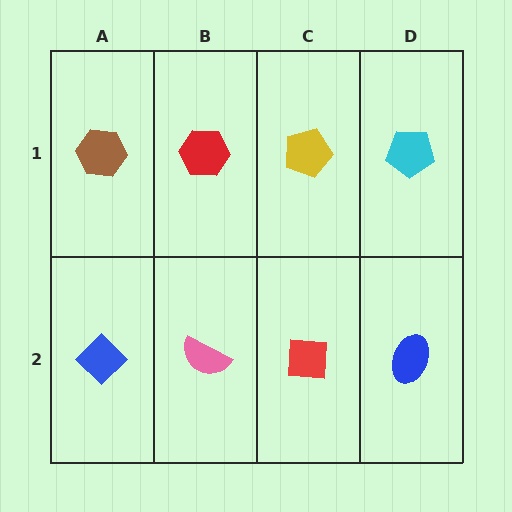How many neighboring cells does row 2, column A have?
2.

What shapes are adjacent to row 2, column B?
A red hexagon (row 1, column B), a blue diamond (row 2, column A), a red square (row 2, column C).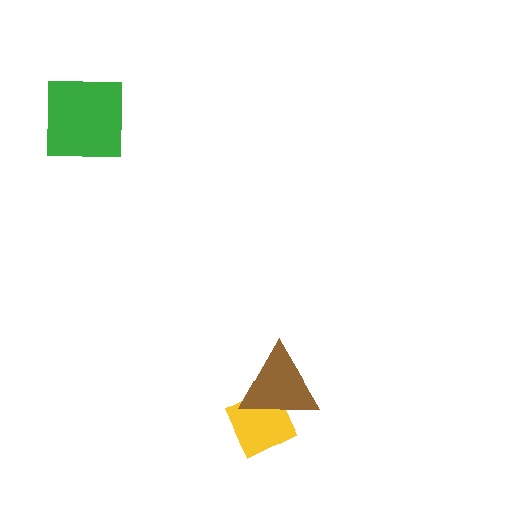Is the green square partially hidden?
No, no other shape covers it.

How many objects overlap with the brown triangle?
1 object overlaps with the brown triangle.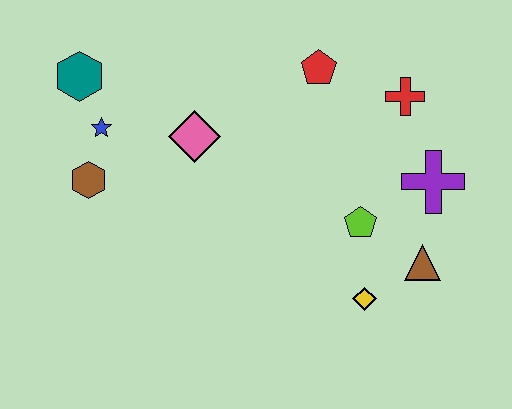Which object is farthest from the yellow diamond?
The teal hexagon is farthest from the yellow diamond.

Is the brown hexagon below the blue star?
Yes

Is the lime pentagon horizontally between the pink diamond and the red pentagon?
No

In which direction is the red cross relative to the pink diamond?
The red cross is to the right of the pink diamond.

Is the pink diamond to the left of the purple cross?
Yes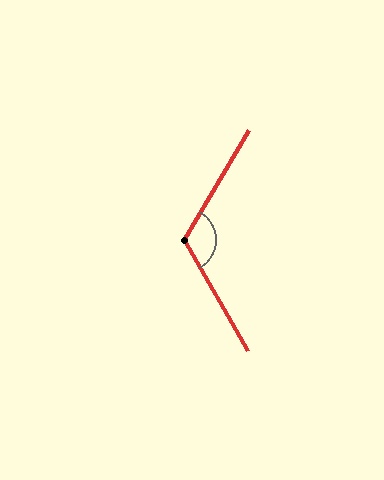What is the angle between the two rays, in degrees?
Approximately 120 degrees.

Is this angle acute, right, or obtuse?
It is obtuse.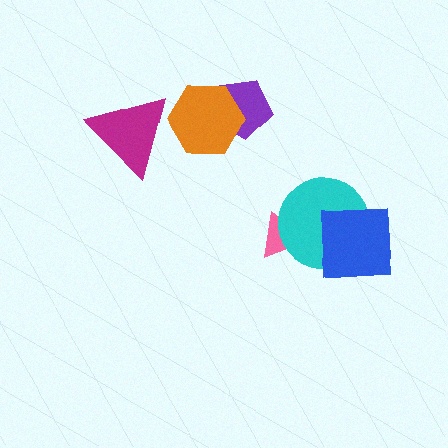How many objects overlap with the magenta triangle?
1 object overlaps with the magenta triangle.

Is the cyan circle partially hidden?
Yes, it is partially covered by another shape.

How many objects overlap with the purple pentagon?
1 object overlaps with the purple pentagon.